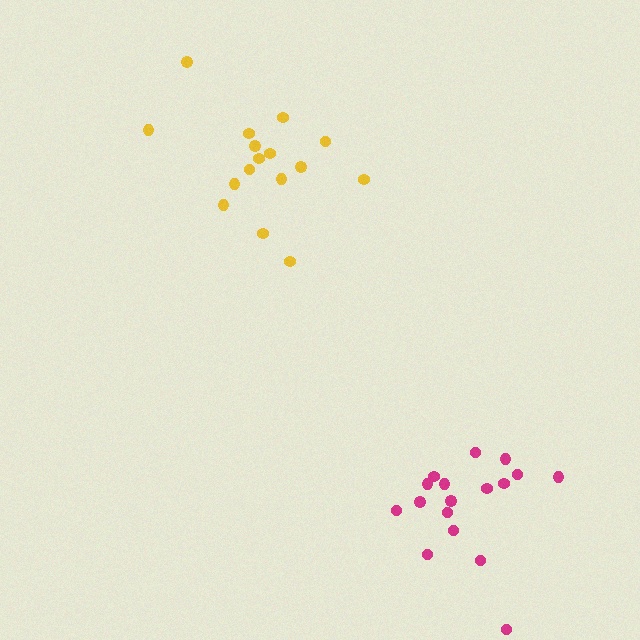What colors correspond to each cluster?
The clusters are colored: magenta, yellow.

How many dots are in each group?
Group 1: 17 dots, Group 2: 16 dots (33 total).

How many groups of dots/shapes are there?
There are 2 groups.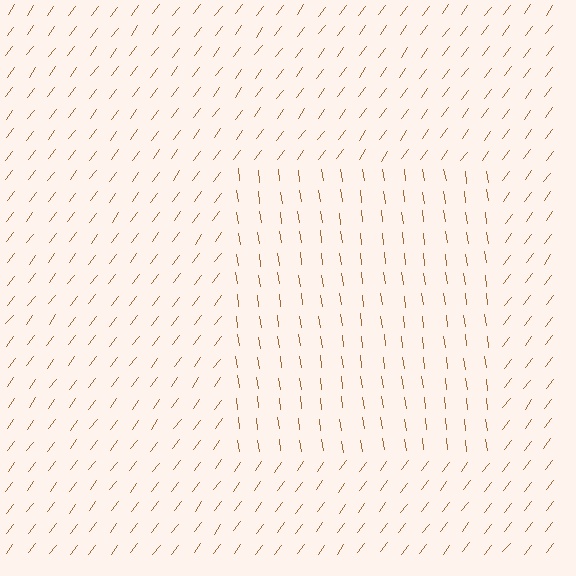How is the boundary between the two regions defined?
The boundary is defined purely by a change in line orientation (approximately 45 degrees difference). All lines are the same color and thickness.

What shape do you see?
I see a rectangle.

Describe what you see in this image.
The image is filled with small brown line segments. A rectangle region in the image has lines oriented differently from the surrounding lines, creating a visible texture boundary.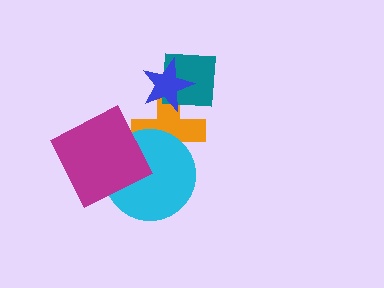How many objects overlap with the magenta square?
1 object overlaps with the magenta square.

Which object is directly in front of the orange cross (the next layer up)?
The cyan circle is directly in front of the orange cross.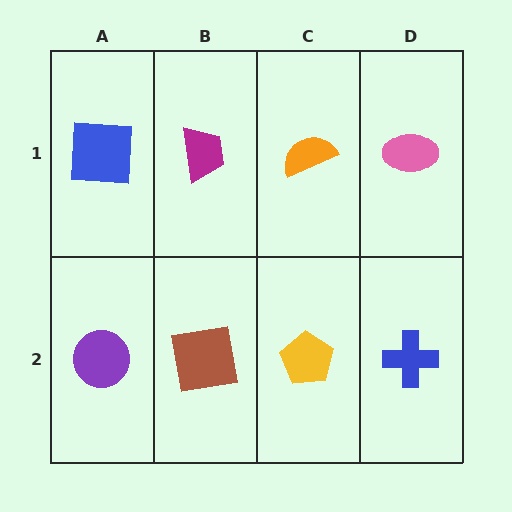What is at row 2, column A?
A purple circle.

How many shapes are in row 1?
4 shapes.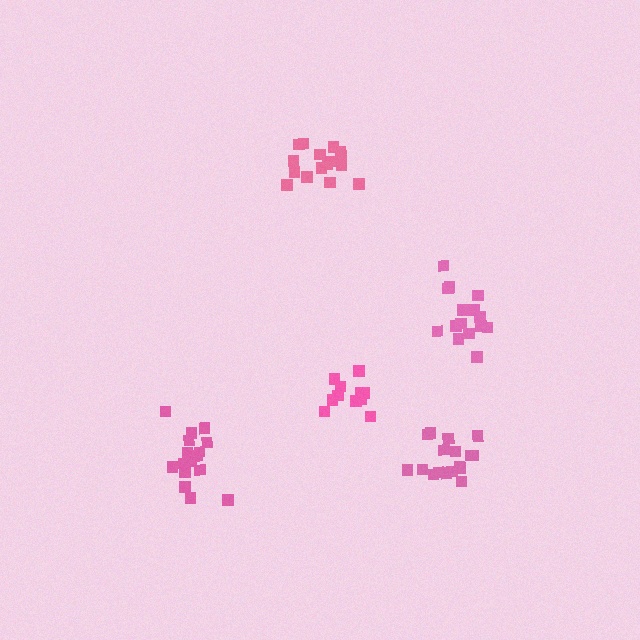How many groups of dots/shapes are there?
There are 5 groups.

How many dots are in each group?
Group 1: 15 dots, Group 2: 17 dots, Group 3: 11 dots, Group 4: 16 dots, Group 5: 17 dots (76 total).